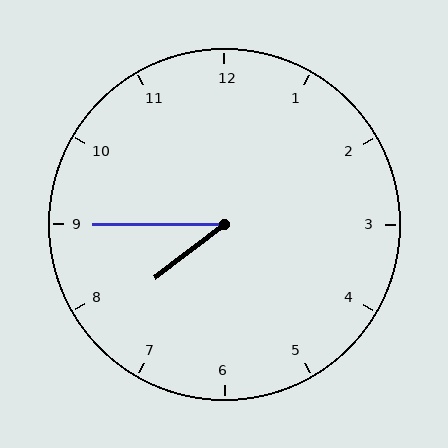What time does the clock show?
7:45.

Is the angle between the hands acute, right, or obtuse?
It is acute.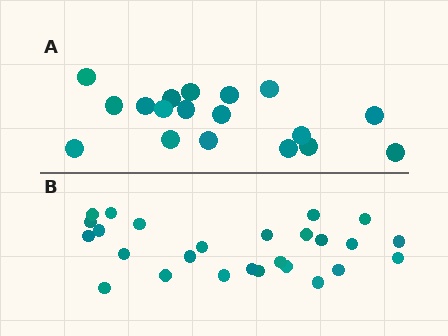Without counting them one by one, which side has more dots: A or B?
Region B (the bottom region) has more dots.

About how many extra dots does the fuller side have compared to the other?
Region B has roughly 8 or so more dots than region A.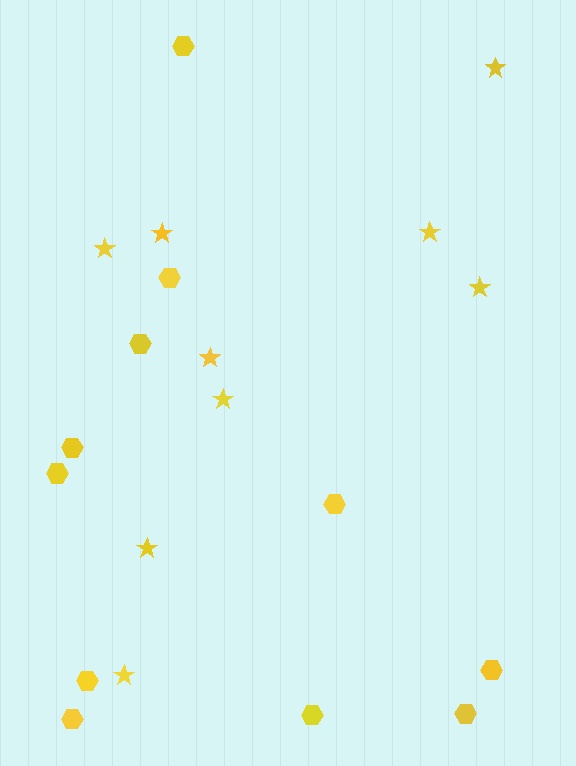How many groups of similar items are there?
There are 2 groups: one group of stars (9) and one group of hexagons (11).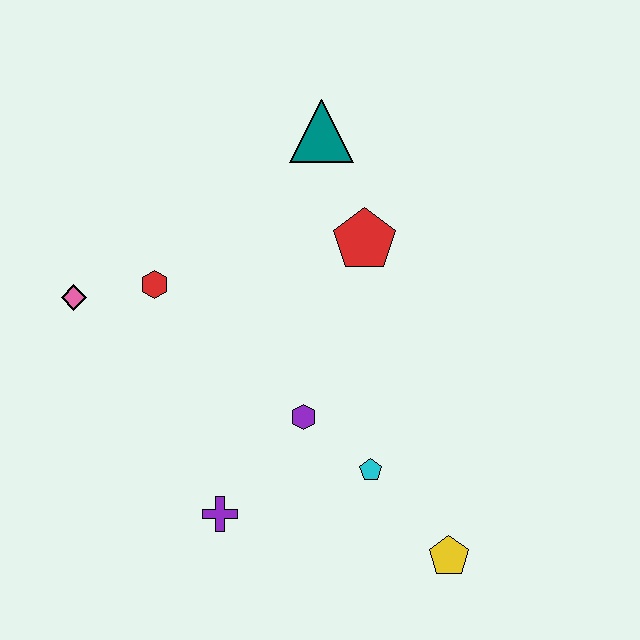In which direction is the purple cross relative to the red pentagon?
The purple cross is below the red pentagon.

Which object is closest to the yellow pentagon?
The cyan pentagon is closest to the yellow pentagon.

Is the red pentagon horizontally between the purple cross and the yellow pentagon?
Yes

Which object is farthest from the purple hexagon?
The teal triangle is farthest from the purple hexagon.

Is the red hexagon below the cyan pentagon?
No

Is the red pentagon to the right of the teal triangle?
Yes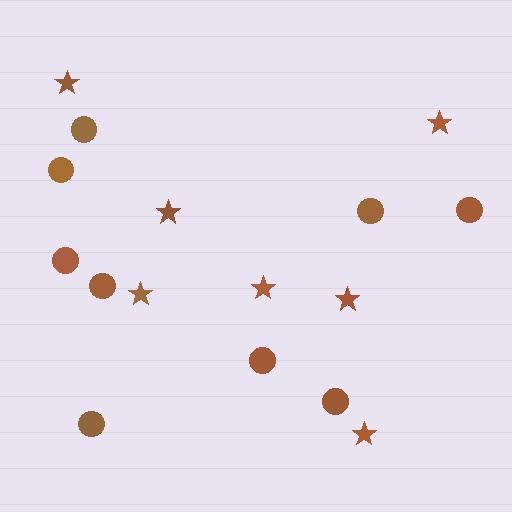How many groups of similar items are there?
There are 2 groups: one group of circles (9) and one group of stars (7).